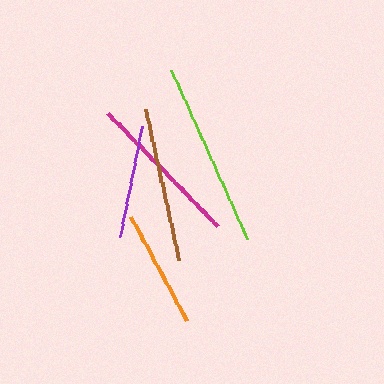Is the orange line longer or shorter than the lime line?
The lime line is longer than the orange line.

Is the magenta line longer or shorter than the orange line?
The magenta line is longer than the orange line.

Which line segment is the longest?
The lime line is the longest at approximately 185 pixels.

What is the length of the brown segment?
The brown segment is approximately 155 pixels long.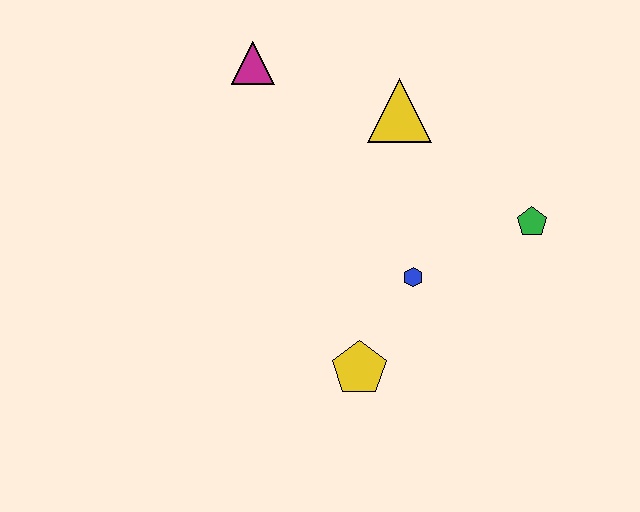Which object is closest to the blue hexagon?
The yellow pentagon is closest to the blue hexagon.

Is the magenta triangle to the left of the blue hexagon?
Yes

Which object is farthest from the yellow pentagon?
The magenta triangle is farthest from the yellow pentagon.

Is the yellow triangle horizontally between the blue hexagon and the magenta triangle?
Yes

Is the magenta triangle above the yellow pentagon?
Yes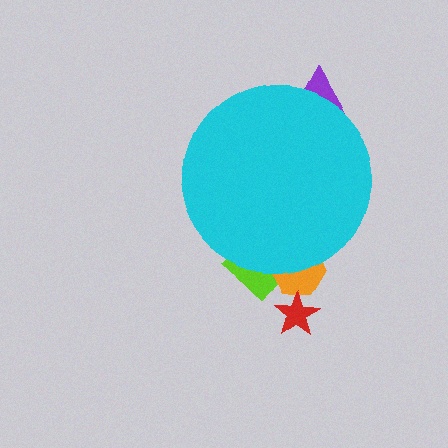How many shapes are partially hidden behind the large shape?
3 shapes are partially hidden.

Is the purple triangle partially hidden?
Yes, the purple triangle is partially hidden behind the cyan circle.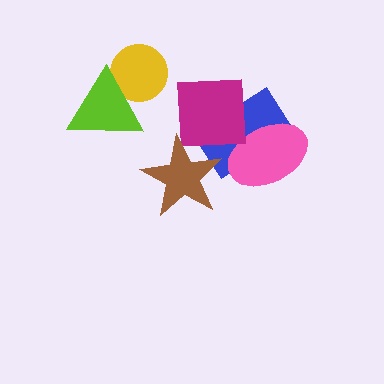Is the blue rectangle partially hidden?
Yes, it is partially covered by another shape.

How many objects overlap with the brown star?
2 objects overlap with the brown star.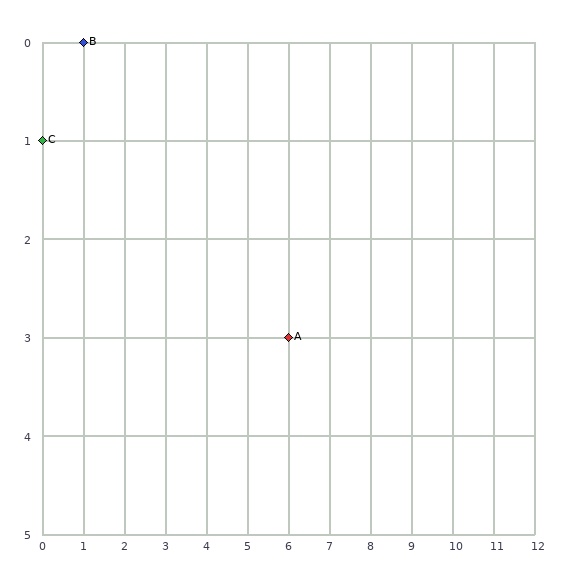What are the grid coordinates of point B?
Point B is at grid coordinates (1, 0).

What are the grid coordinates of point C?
Point C is at grid coordinates (0, 1).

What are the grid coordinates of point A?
Point A is at grid coordinates (6, 3).